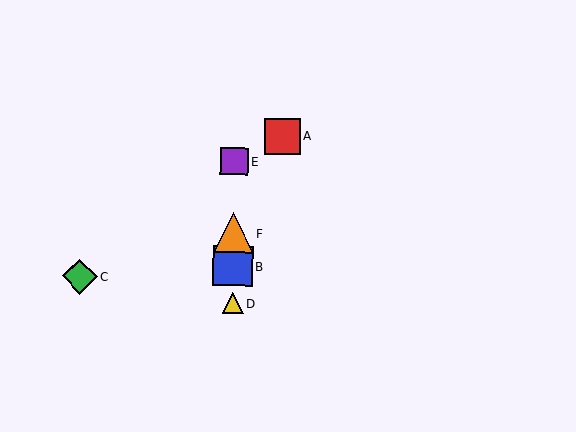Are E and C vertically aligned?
No, E is at x≈234 and C is at x≈80.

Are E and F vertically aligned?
Yes, both are at x≈234.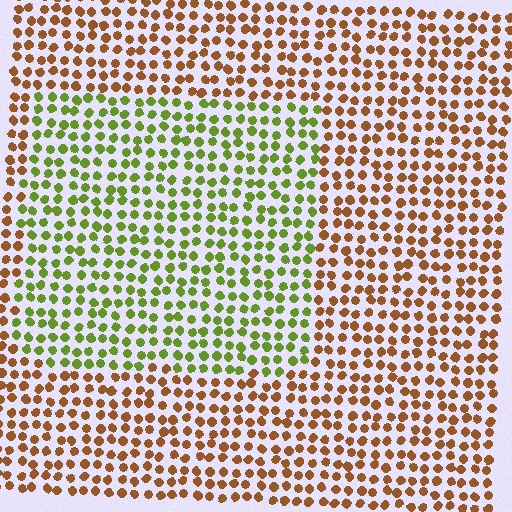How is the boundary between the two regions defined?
The boundary is defined purely by a slight shift in hue (about 62 degrees). Spacing, size, and orientation are identical on both sides.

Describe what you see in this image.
The image is filled with small brown elements in a uniform arrangement. A rectangle-shaped region is visible where the elements are tinted to a slightly different hue, forming a subtle color boundary.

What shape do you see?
I see a rectangle.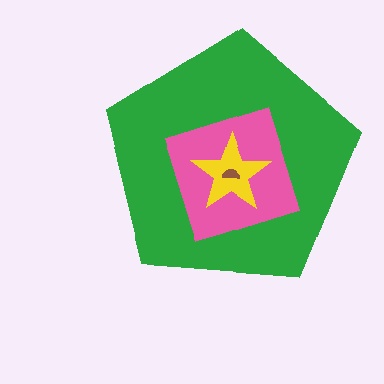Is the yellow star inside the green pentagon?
Yes.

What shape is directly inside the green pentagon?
The pink square.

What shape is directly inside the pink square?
The yellow star.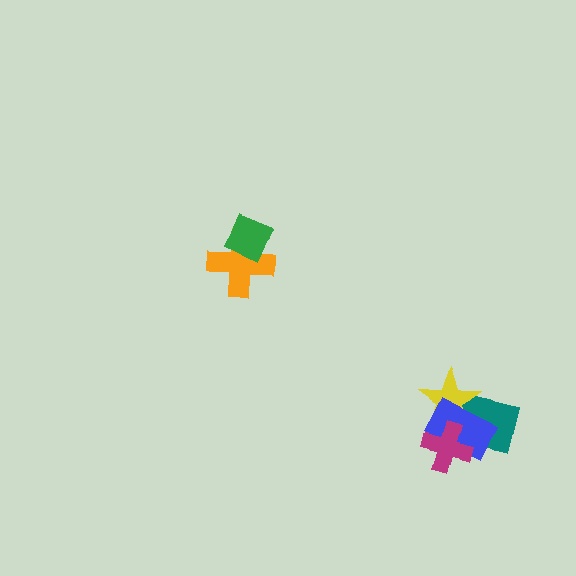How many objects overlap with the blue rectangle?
3 objects overlap with the blue rectangle.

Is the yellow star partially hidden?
Yes, it is partially covered by another shape.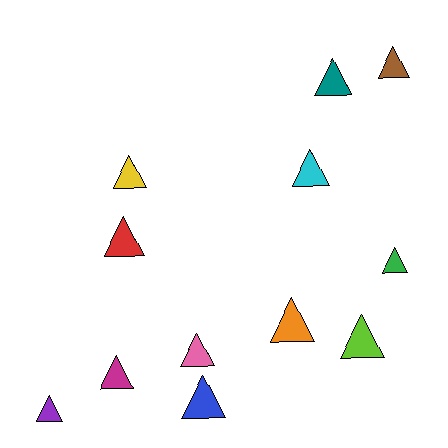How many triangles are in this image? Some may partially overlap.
There are 12 triangles.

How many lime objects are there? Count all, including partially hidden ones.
There is 1 lime object.